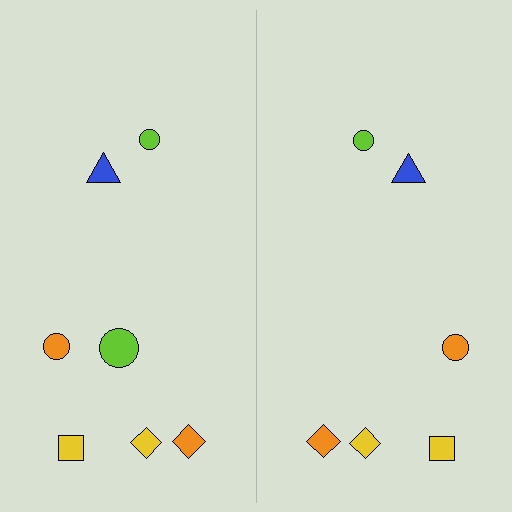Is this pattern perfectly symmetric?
No, the pattern is not perfectly symmetric. A lime circle is missing from the right side.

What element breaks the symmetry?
A lime circle is missing from the right side.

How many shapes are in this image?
There are 13 shapes in this image.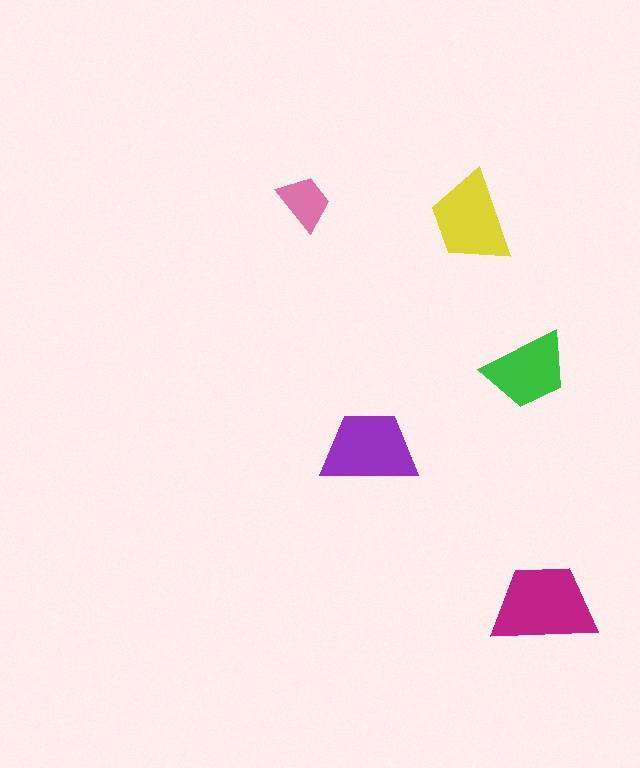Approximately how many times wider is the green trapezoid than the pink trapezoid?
About 1.5 times wider.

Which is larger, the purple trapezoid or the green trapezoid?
The purple one.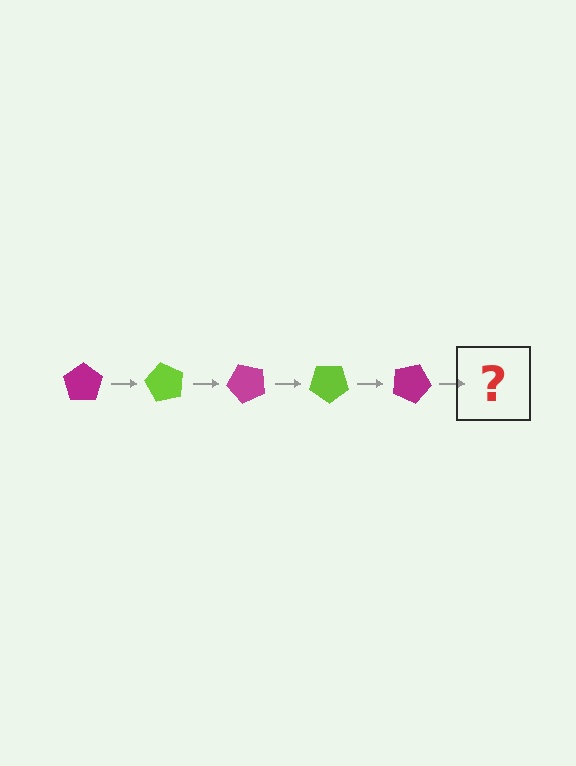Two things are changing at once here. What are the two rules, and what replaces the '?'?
The two rules are that it rotates 60 degrees each step and the color cycles through magenta and lime. The '?' should be a lime pentagon, rotated 300 degrees from the start.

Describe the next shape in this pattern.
It should be a lime pentagon, rotated 300 degrees from the start.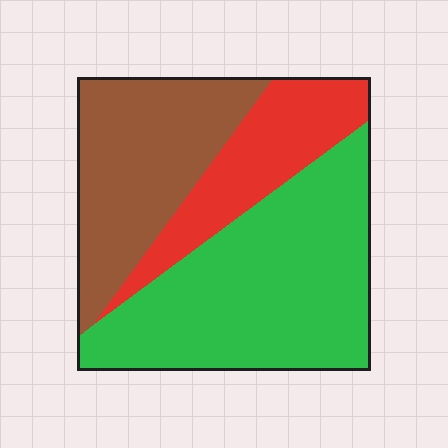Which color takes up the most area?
Green, at roughly 50%.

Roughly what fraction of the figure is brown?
Brown covers roughly 30% of the figure.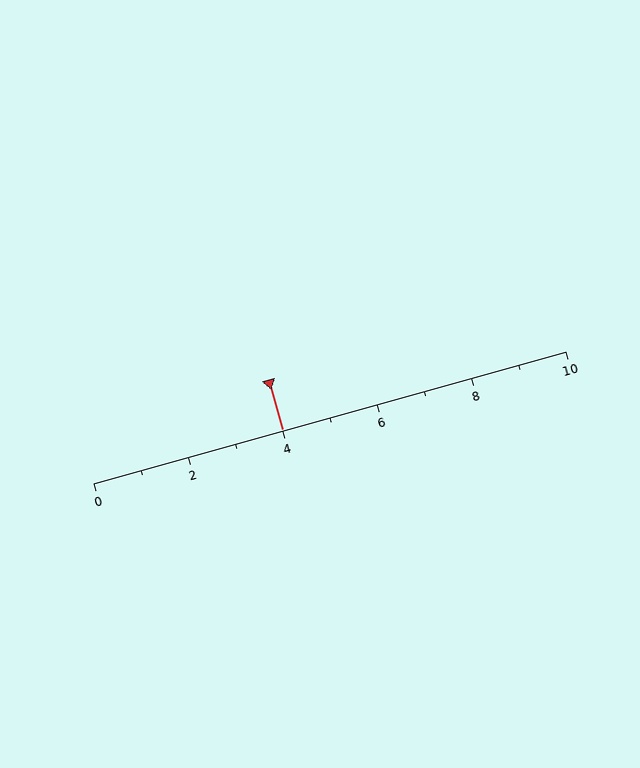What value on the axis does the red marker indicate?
The marker indicates approximately 4.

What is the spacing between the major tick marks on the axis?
The major ticks are spaced 2 apart.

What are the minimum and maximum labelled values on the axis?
The axis runs from 0 to 10.